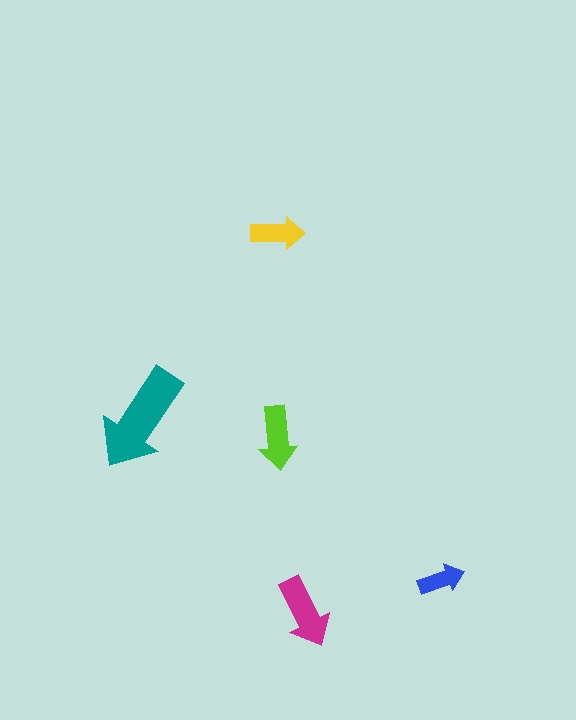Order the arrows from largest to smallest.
the teal one, the magenta one, the lime one, the yellow one, the blue one.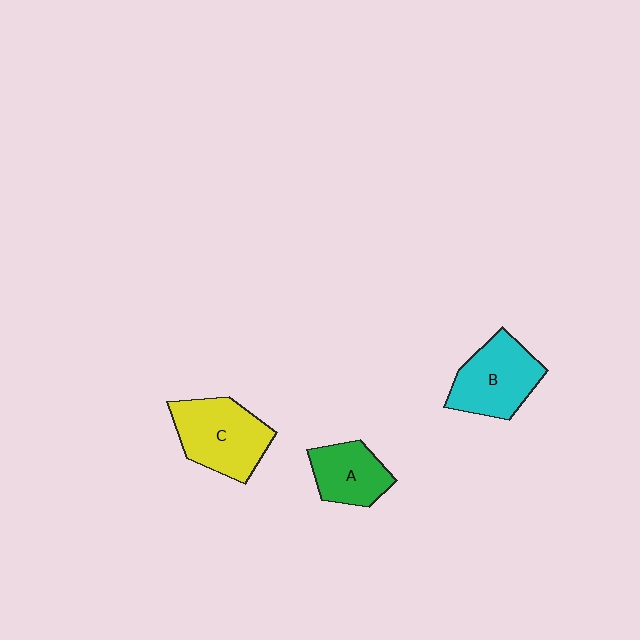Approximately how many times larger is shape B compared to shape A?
Approximately 1.4 times.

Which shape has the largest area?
Shape C (yellow).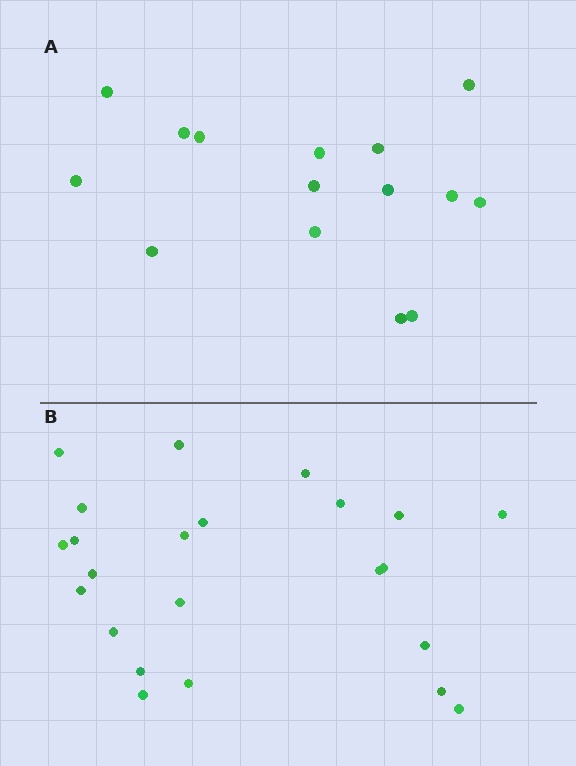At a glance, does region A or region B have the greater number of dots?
Region B (the bottom region) has more dots.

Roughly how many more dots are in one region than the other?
Region B has roughly 8 or so more dots than region A.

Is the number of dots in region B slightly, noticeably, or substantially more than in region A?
Region B has substantially more. The ratio is roughly 1.5 to 1.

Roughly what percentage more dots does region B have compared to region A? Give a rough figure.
About 55% more.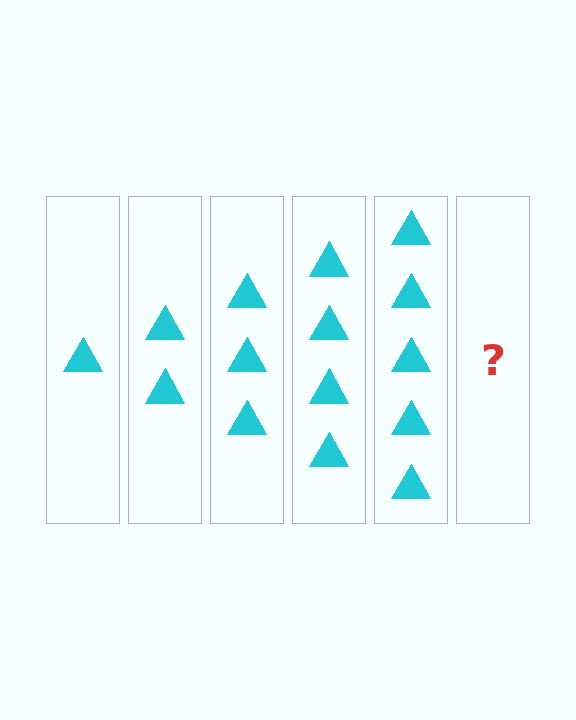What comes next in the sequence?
The next element should be 6 triangles.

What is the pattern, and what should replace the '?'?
The pattern is that each step adds one more triangle. The '?' should be 6 triangles.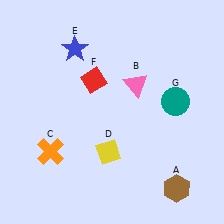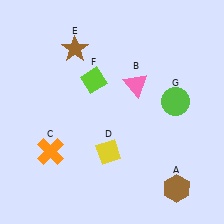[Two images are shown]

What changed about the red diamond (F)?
In Image 1, F is red. In Image 2, it changed to lime.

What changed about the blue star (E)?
In Image 1, E is blue. In Image 2, it changed to brown.